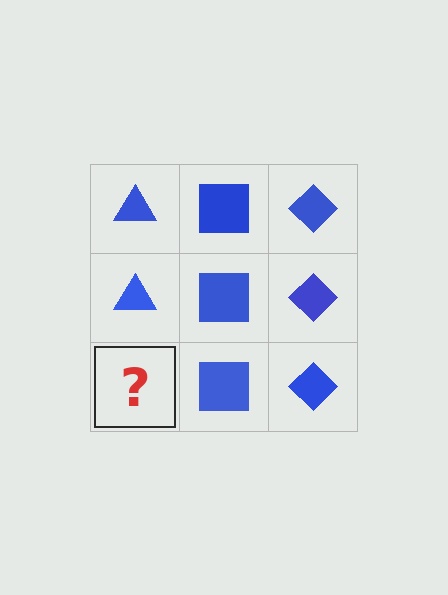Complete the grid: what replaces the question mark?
The question mark should be replaced with a blue triangle.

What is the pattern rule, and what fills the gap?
The rule is that each column has a consistent shape. The gap should be filled with a blue triangle.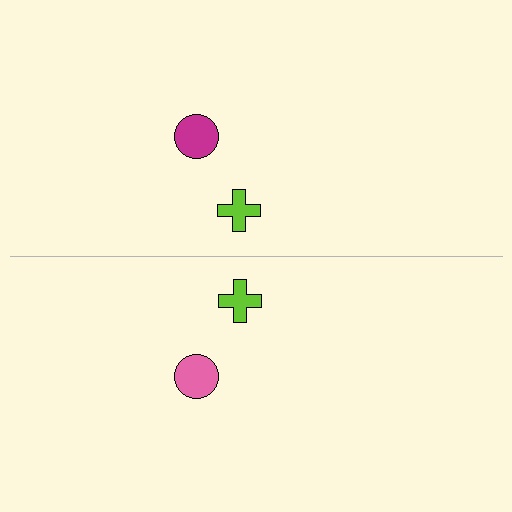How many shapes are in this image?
There are 4 shapes in this image.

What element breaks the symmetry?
The pink circle on the bottom side breaks the symmetry — its mirror counterpart is magenta.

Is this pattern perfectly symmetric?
No, the pattern is not perfectly symmetric. The pink circle on the bottom side breaks the symmetry — its mirror counterpart is magenta.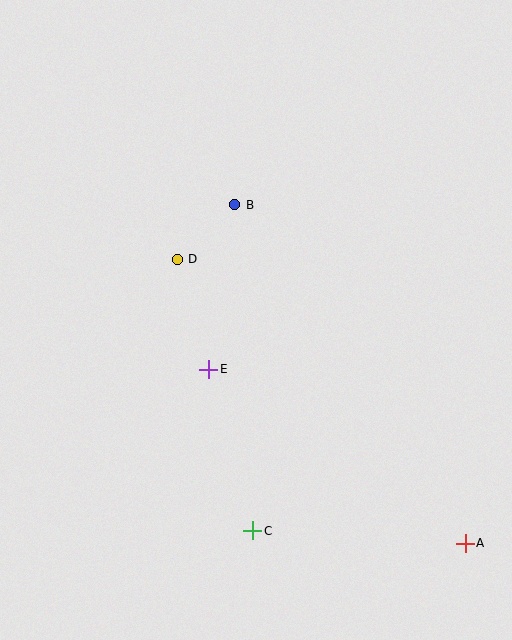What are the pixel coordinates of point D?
Point D is at (177, 259).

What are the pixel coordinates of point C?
Point C is at (253, 531).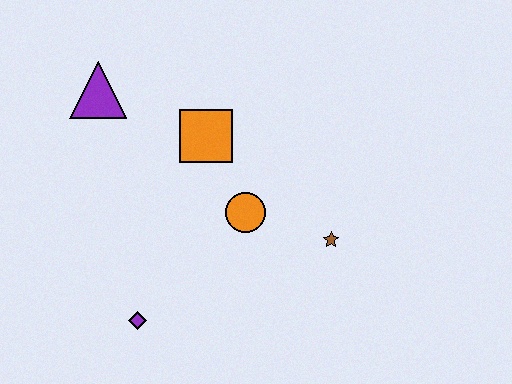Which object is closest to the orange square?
The orange circle is closest to the orange square.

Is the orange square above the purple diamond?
Yes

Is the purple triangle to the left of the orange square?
Yes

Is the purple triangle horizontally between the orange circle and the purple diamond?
No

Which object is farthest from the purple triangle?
The brown star is farthest from the purple triangle.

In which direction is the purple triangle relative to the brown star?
The purple triangle is to the left of the brown star.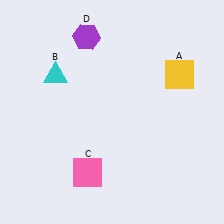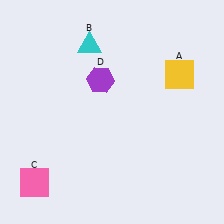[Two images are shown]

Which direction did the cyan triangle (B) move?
The cyan triangle (B) moved right.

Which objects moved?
The objects that moved are: the cyan triangle (B), the pink square (C), the purple hexagon (D).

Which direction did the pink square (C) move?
The pink square (C) moved left.